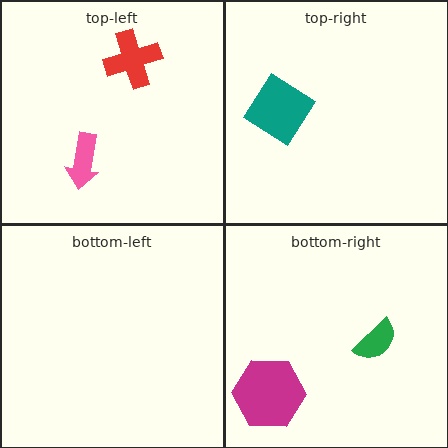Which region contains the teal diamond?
The top-right region.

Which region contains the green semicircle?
The bottom-right region.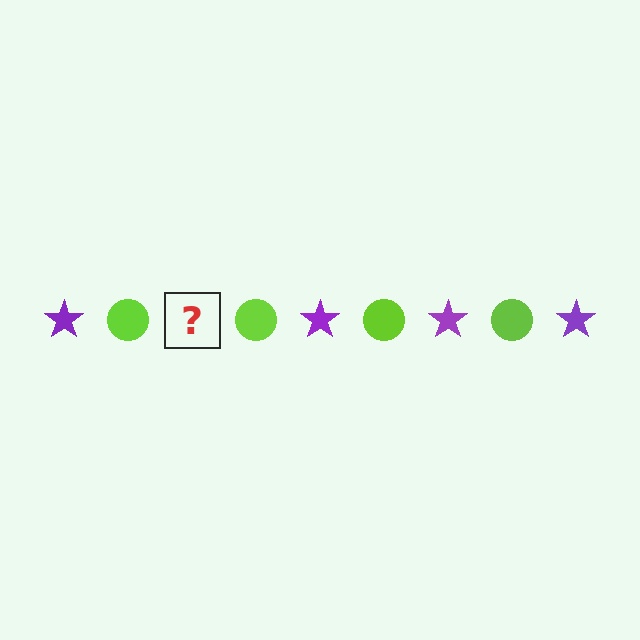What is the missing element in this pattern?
The missing element is a purple star.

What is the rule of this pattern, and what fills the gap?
The rule is that the pattern alternates between purple star and lime circle. The gap should be filled with a purple star.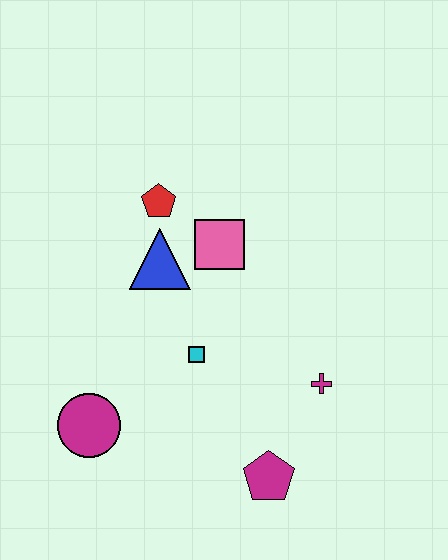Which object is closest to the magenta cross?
The magenta pentagon is closest to the magenta cross.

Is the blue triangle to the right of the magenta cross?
No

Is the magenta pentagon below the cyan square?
Yes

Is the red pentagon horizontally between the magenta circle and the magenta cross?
Yes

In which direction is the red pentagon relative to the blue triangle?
The red pentagon is above the blue triangle.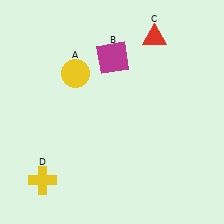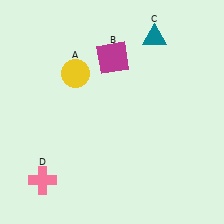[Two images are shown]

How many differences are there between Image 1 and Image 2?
There are 2 differences between the two images.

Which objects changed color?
C changed from red to teal. D changed from yellow to pink.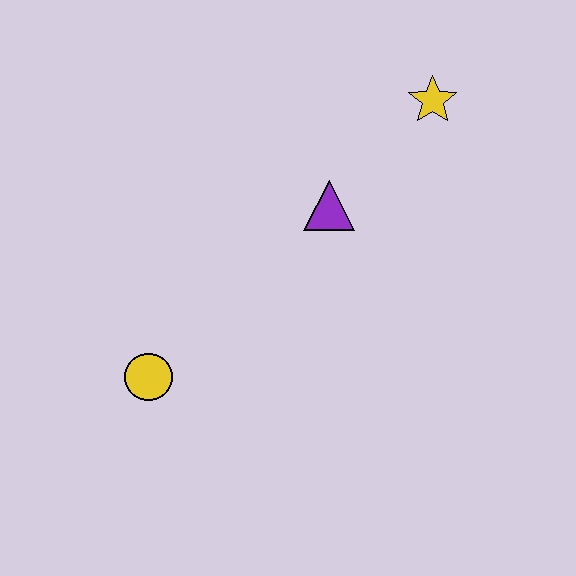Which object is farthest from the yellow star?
The yellow circle is farthest from the yellow star.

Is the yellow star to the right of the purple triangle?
Yes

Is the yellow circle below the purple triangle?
Yes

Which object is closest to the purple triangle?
The yellow star is closest to the purple triangle.